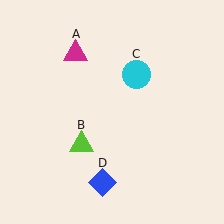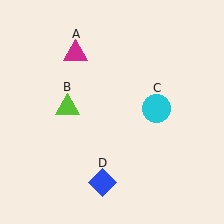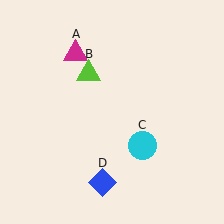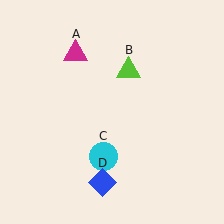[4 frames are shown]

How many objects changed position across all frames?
2 objects changed position: lime triangle (object B), cyan circle (object C).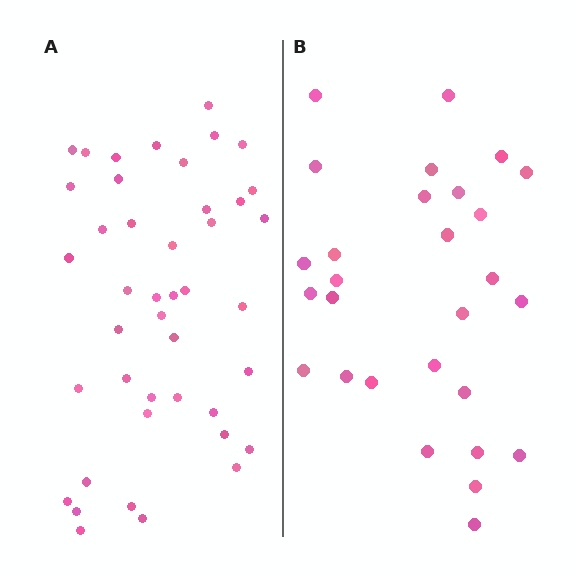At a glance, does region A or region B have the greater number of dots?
Region A (the left region) has more dots.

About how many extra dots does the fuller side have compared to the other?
Region A has approximately 15 more dots than region B.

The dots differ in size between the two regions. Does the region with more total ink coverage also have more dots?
No. Region B has more total ink coverage because its dots are larger, but region A actually contains more individual dots. Total area can be misleading — the number of items is what matters here.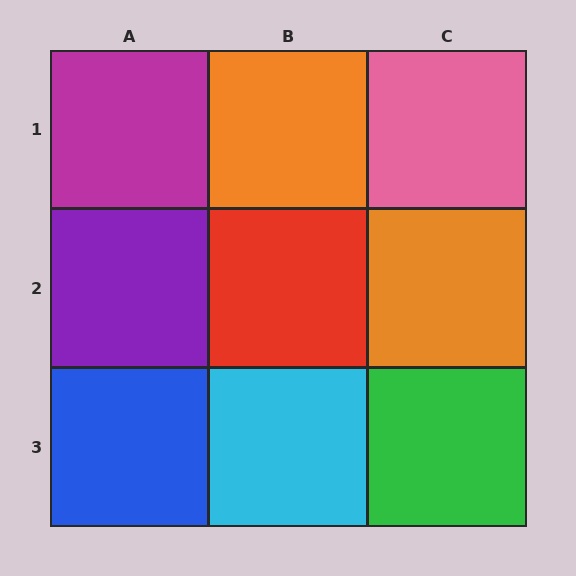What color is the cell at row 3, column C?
Green.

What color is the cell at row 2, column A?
Purple.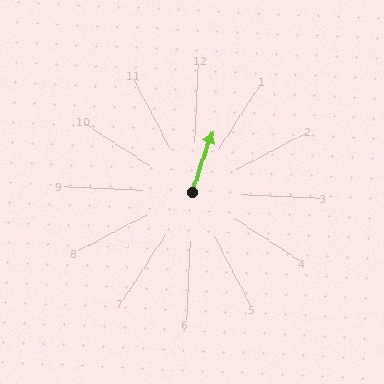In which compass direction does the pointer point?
North.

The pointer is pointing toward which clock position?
Roughly 1 o'clock.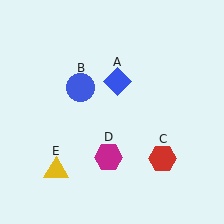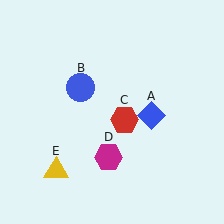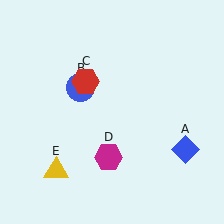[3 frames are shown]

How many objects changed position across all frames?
2 objects changed position: blue diamond (object A), red hexagon (object C).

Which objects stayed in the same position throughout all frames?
Blue circle (object B) and magenta hexagon (object D) and yellow triangle (object E) remained stationary.